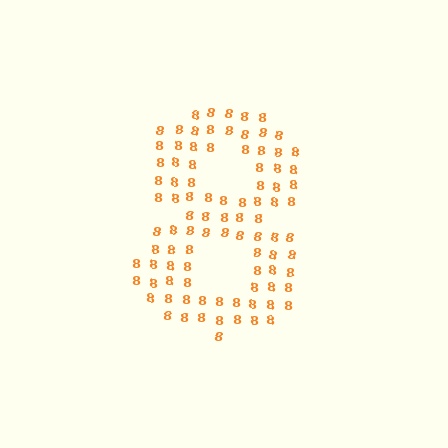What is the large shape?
The large shape is the digit 8.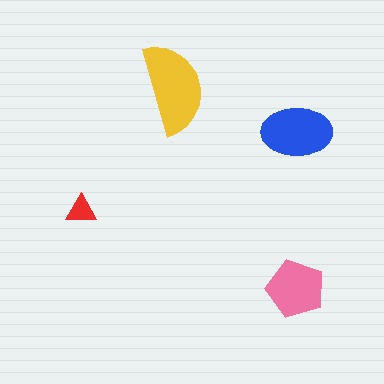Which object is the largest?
The yellow semicircle.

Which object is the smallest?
The red triangle.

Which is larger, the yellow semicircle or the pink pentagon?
The yellow semicircle.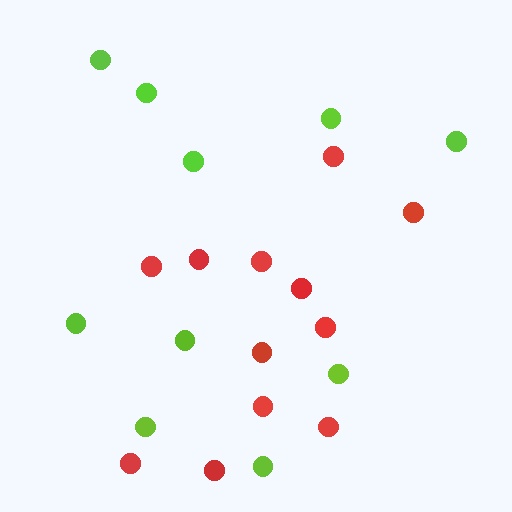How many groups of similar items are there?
There are 2 groups: one group of lime circles (10) and one group of red circles (12).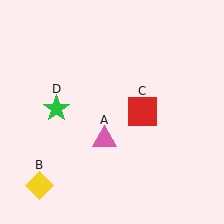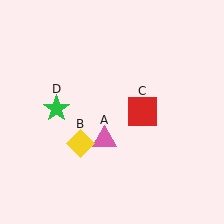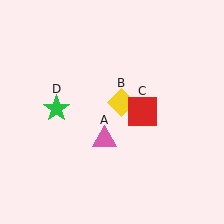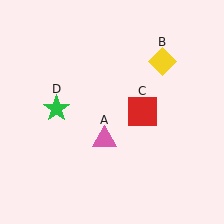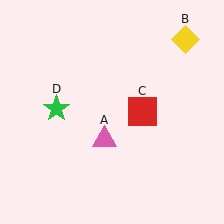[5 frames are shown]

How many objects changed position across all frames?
1 object changed position: yellow diamond (object B).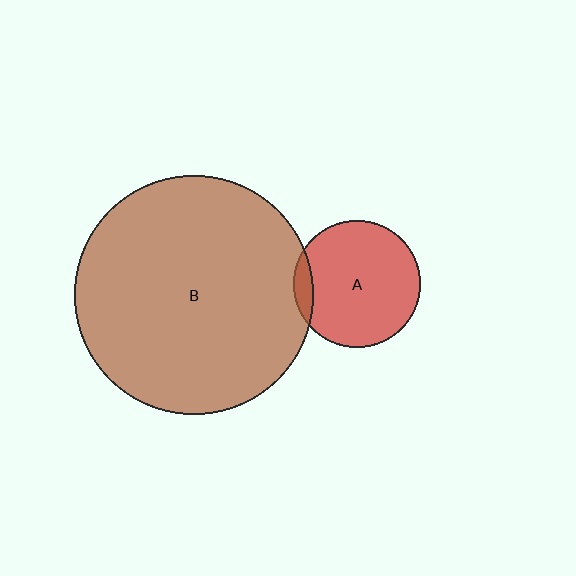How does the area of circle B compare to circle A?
Approximately 3.6 times.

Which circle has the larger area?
Circle B (brown).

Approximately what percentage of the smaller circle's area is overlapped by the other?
Approximately 10%.